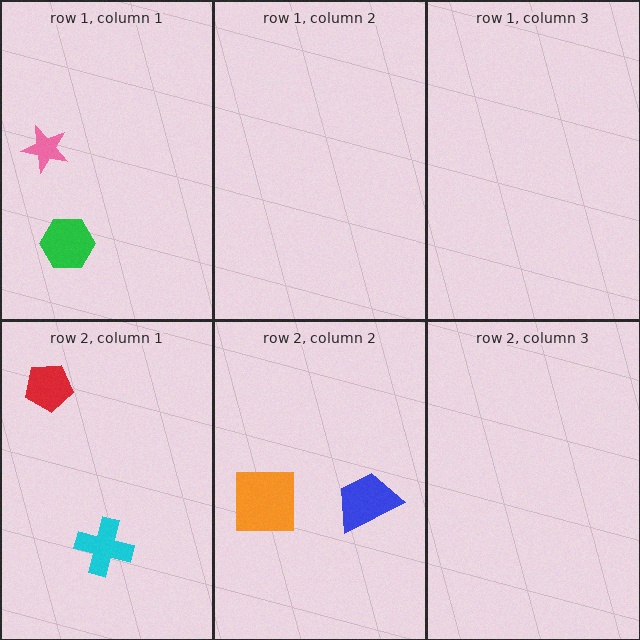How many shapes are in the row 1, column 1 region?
2.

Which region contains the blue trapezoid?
The row 2, column 2 region.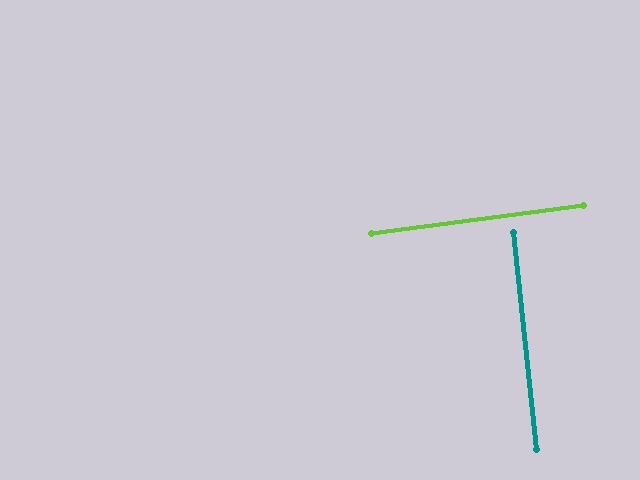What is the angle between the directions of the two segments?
Approximately 89 degrees.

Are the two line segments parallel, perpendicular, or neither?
Perpendicular — they meet at approximately 89°.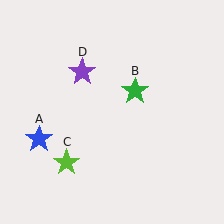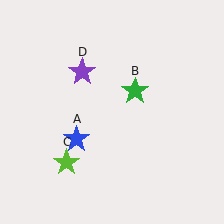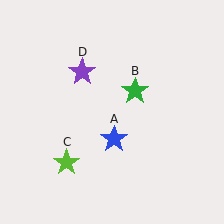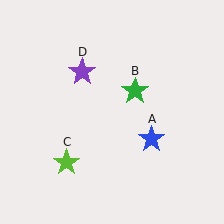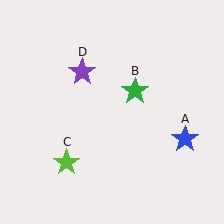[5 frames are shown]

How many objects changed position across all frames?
1 object changed position: blue star (object A).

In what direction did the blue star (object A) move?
The blue star (object A) moved right.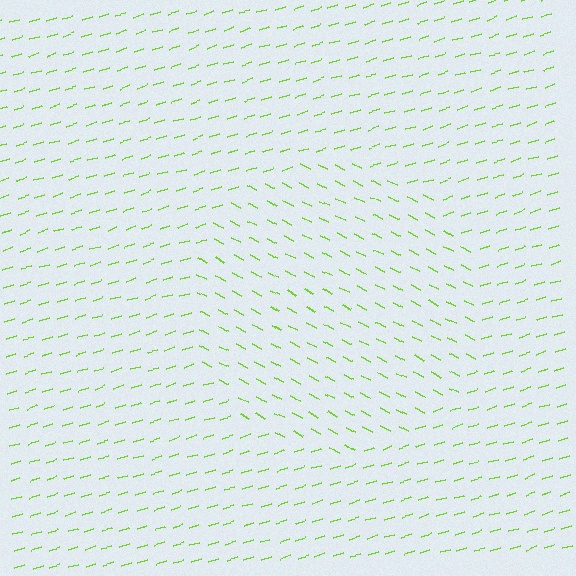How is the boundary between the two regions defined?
The boundary is defined purely by a change in line orientation (approximately 45 degrees difference). All lines are the same color and thickness.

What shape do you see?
I see a circle.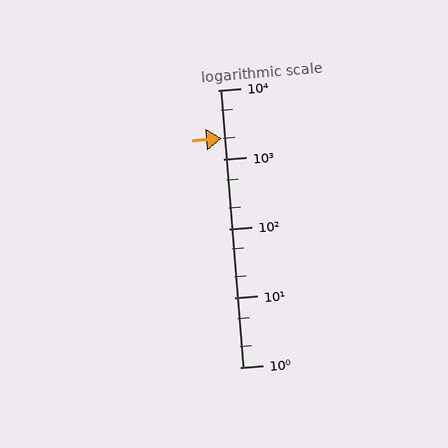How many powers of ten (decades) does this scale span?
The scale spans 4 decades, from 1 to 10000.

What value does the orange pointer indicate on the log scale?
The pointer indicates approximately 2000.